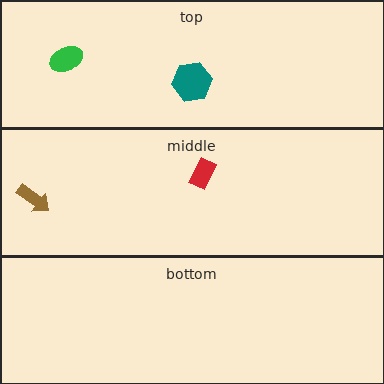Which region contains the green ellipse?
The top region.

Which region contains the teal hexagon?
The top region.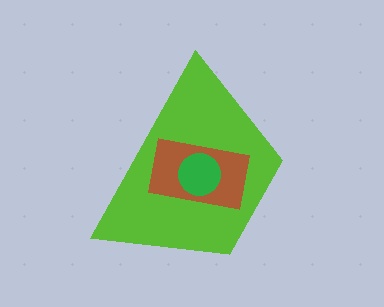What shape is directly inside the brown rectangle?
The green circle.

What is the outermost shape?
The lime trapezoid.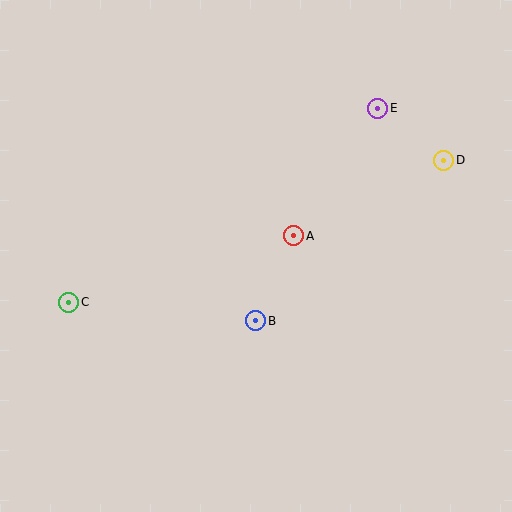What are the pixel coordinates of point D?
Point D is at (444, 160).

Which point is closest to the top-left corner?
Point C is closest to the top-left corner.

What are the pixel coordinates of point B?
Point B is at (256, 321).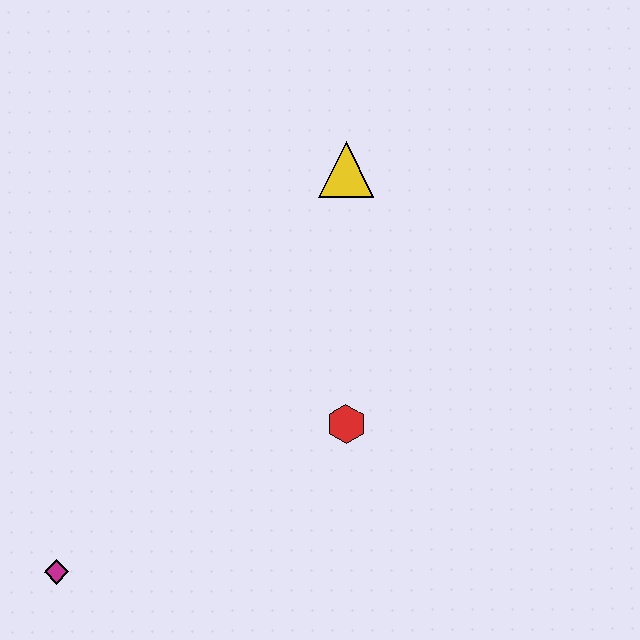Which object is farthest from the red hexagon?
The magenta diamond is farthest from the red hexagon.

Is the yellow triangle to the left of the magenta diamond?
No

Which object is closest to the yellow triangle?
The red hexagon is closest to the yellow triangle.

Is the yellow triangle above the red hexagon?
Yes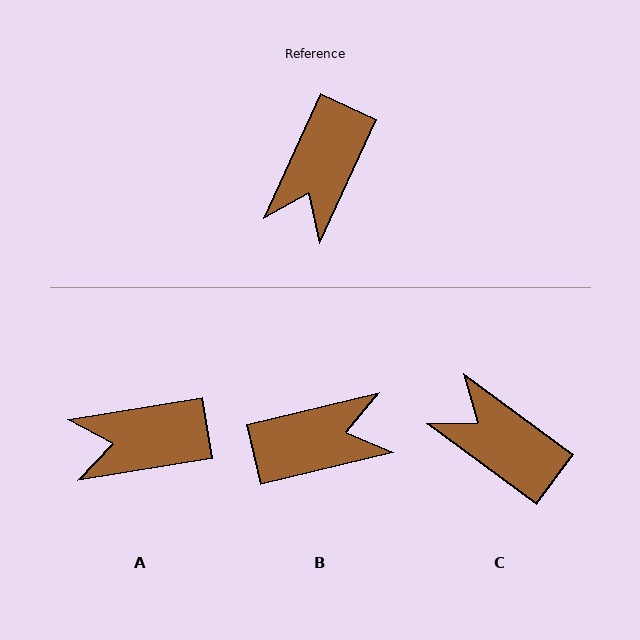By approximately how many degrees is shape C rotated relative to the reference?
Approximately 102 degrees clockwise.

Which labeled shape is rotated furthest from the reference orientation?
B, about 128 degrees away.